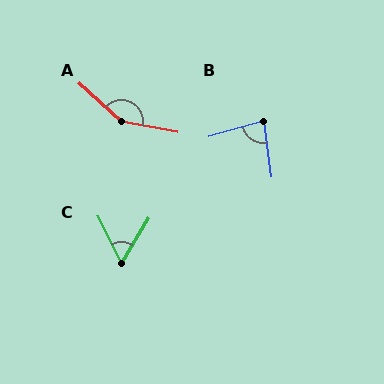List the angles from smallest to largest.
C (58°), B (82°), A (148°).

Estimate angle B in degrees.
Approximately 82 degrees.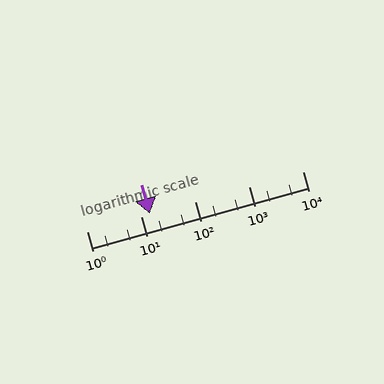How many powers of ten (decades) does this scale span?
The scale spans 4 decades, from 1 to 10000.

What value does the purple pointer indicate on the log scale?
The pointer indicates approximately 15.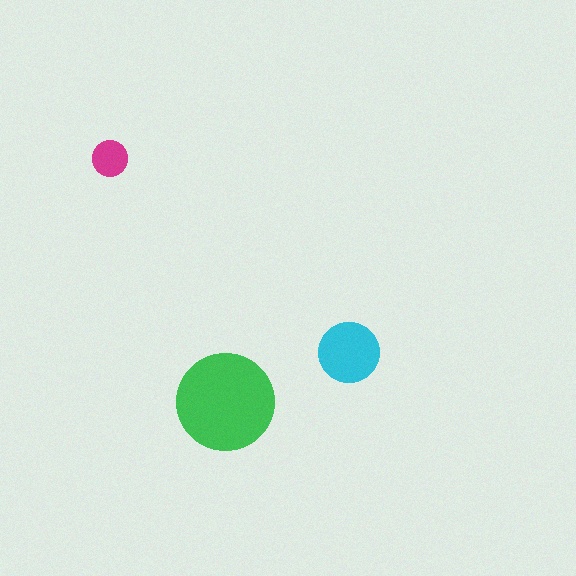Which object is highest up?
The magenta circle is topmost.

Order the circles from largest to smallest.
the green one, the cyan one, the magenta one.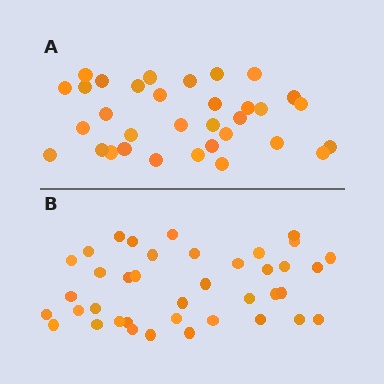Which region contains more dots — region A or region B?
Region B (the bottom region) has more dots.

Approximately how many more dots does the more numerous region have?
Region B has about 6 more dots than region A.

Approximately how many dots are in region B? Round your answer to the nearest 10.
About 40 dots. (The exact count is 39, which rounds to 40.)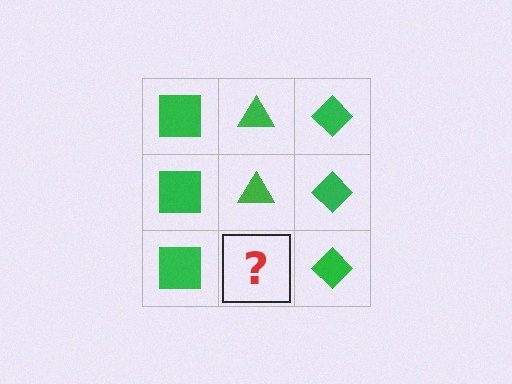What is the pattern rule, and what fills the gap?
The rule is that each column has a consistent shape. The gap should be filled with a green triangle.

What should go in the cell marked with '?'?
The missing cell should contain a green triangle.